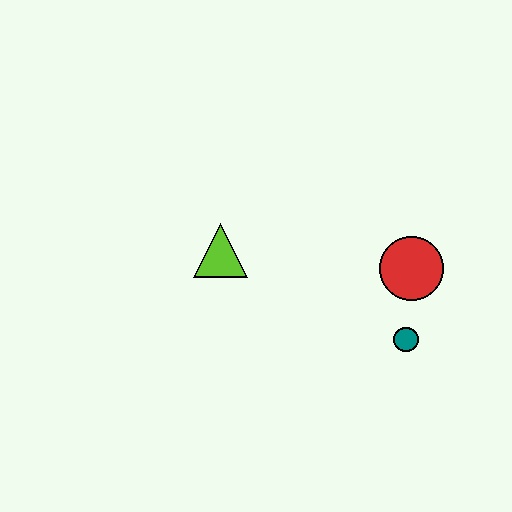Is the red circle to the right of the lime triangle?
Yes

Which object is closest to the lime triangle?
The red circle is closest to the lime triangle.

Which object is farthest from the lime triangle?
The teal circle is farthest from the lime triangle.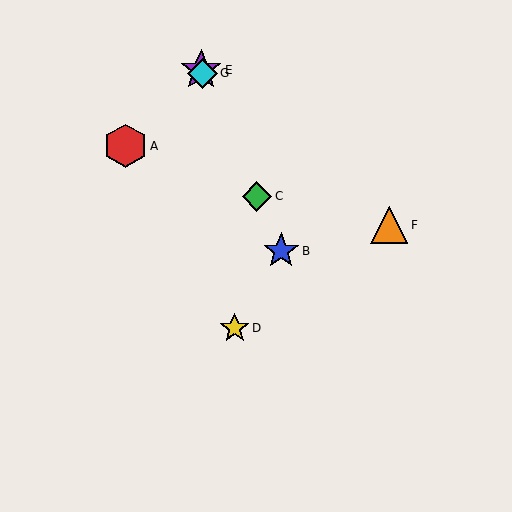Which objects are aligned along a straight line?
Objects B, C, E, G are aligned along a straight line.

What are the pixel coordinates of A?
Object A is at (125, 146).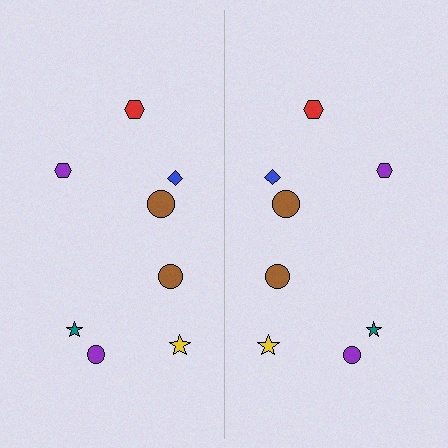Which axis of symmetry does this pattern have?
The pattern has a vertical axis of symmetry running through the center of the image.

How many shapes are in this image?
There are 16 shapes in this image.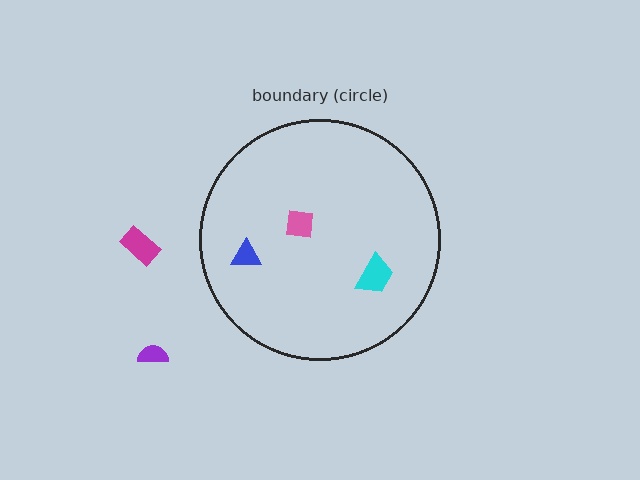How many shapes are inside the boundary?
3 inside, 2 outside.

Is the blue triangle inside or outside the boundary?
Inside.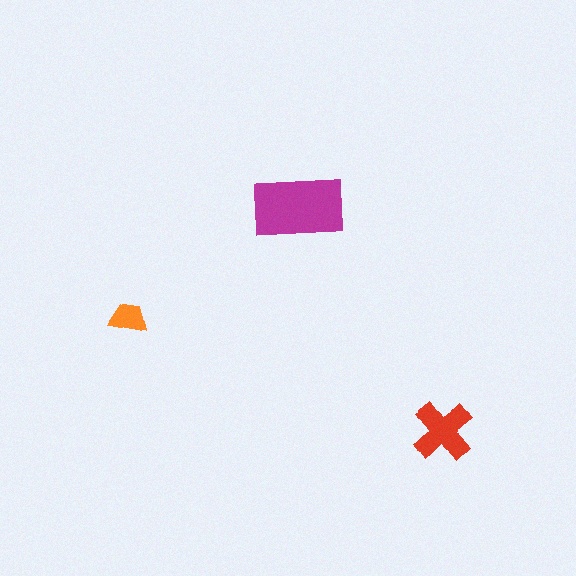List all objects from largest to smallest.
The magenta rectangle, the red cross, the orange trapezoid.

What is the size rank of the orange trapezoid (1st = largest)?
3rd.